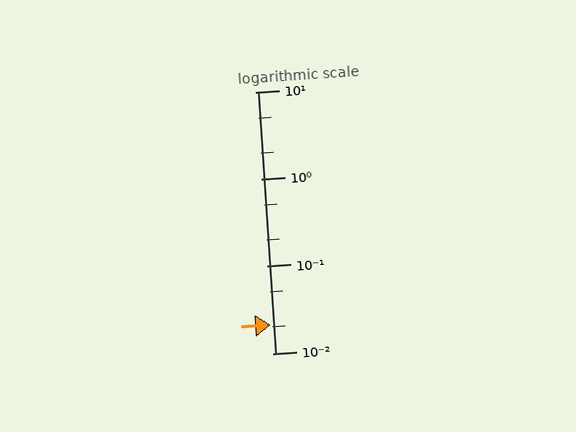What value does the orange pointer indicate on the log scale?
The pointer indicates approximately 0.021.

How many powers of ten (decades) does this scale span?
The scale spans 3 decades, from 0.01 to 10.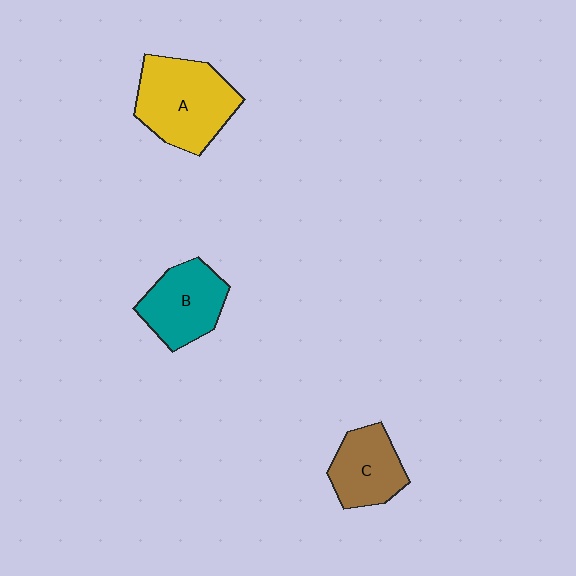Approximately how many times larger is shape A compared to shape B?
Approximately 1.3 times.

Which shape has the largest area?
Shape A (yellow).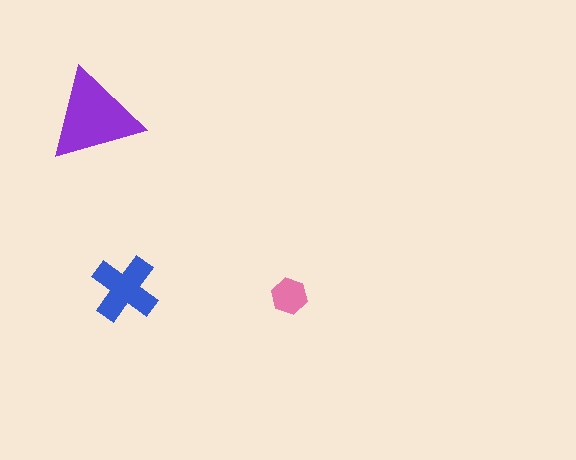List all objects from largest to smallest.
The purple triangle, the blue cross, the pink hexagon.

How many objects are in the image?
There are 3 objects in the image.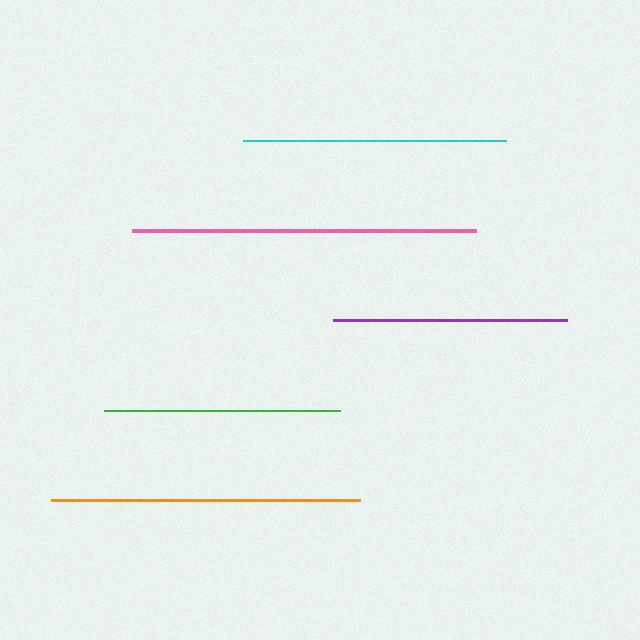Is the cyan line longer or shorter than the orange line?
The orange line is longer than the cyan line.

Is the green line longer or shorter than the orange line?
The orange line is longer than the green line.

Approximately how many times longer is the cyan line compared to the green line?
The cyan line is approximately 1.1 times the length of the green line.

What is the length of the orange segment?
The orange segment is approximately 308 pixels long.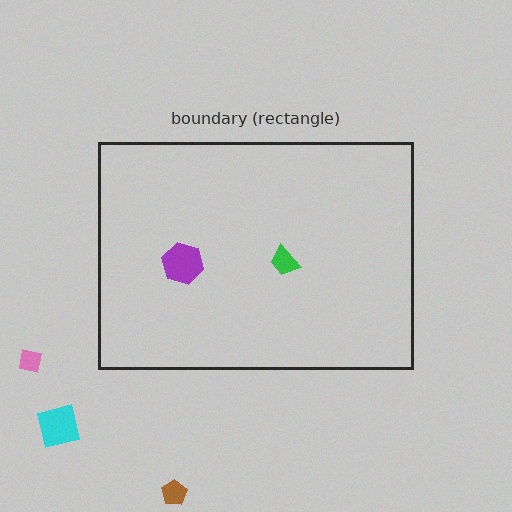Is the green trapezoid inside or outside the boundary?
Inside.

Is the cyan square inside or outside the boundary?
Outside.